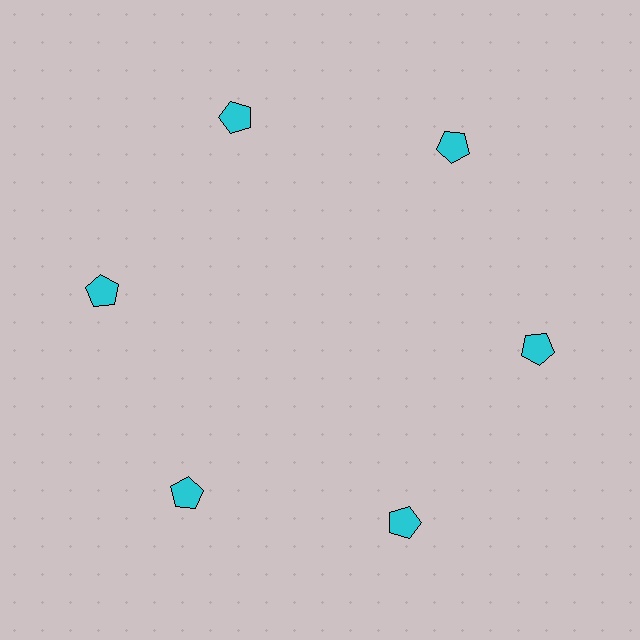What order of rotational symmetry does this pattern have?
This pattern has 6-fold rotational symmetry.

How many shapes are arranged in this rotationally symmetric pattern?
There are 6 shapes, arranged in 6 groups of 1.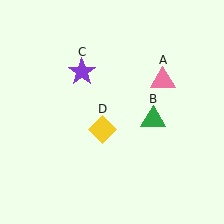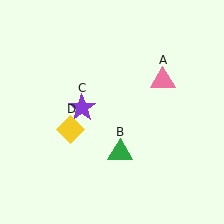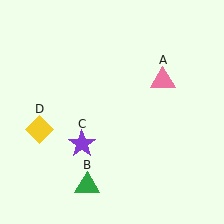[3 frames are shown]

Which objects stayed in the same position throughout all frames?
Pink triangle (object A) remained stationary.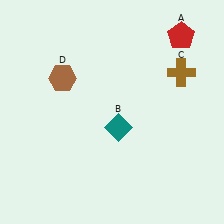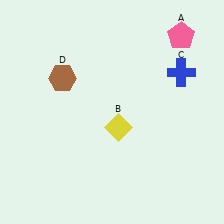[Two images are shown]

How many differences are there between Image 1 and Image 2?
There are 3 differences between the two images.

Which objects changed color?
A changed from red to pink. B changed from teal to yellow. C changed from brown to blue.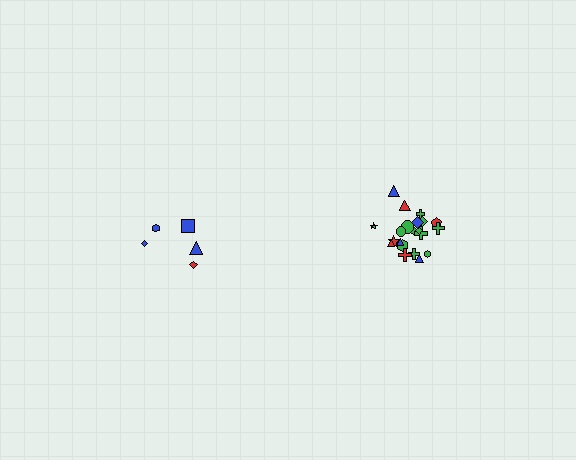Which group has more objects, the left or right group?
The right group.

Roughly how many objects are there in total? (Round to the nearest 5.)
Roughly 25 objects in total.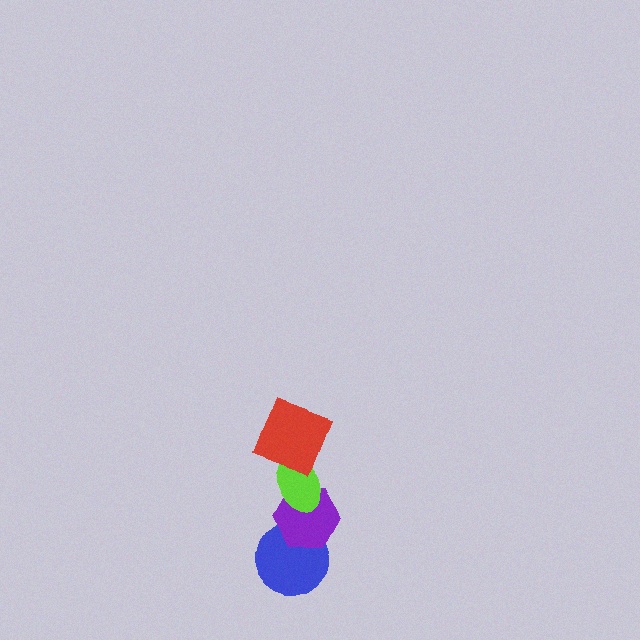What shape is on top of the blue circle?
The purple hexagon is on top of the blue circle.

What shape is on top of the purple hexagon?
The lime ellipse is on top of the purple hexagon.